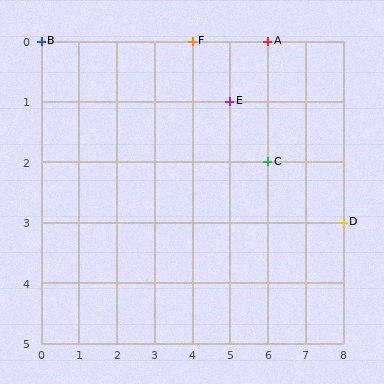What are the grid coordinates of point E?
Point E is at grid coordinates (5, 1).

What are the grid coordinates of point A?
Point A is at grid coordinates (6, 0).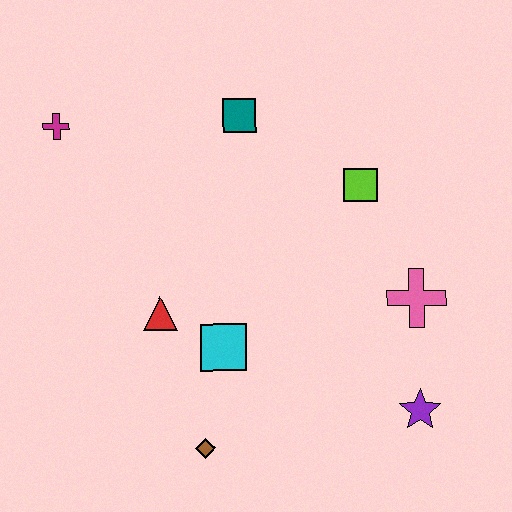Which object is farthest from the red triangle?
The purple star is farthest from the red triangle.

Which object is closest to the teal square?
The lime square is closest to the teal square.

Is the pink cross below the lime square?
Yes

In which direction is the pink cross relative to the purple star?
The pink cross is above the purple star.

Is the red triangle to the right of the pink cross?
No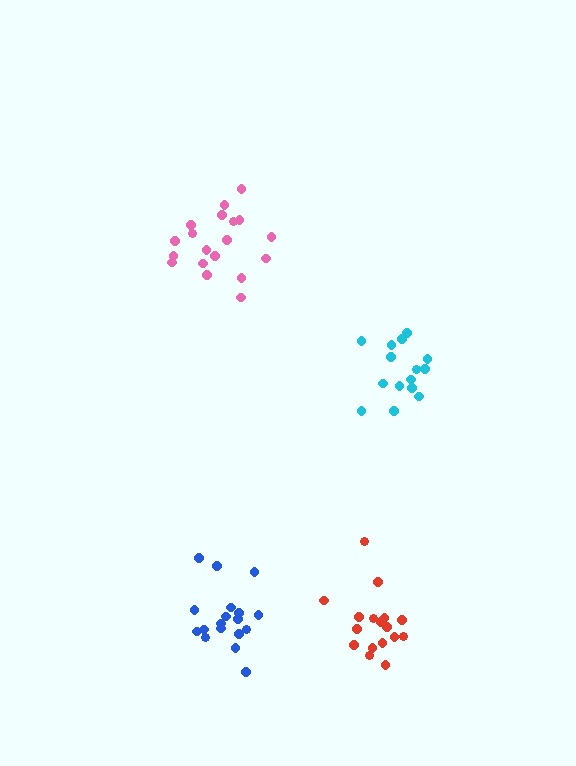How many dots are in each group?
Group 1: 19 dots, Group 2: 15 dots, Group 3: 18 dots, Group 4: 17 dots (69 total).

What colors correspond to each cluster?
The clusters are colored: pink, cyan, blue, red.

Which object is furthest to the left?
The pink cluster is leftmost.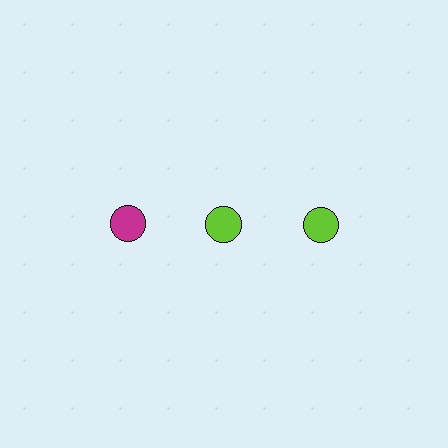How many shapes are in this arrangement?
There are 3 shapes arranged in a grid pattern.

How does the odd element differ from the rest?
It has a different color: magenta instead of lime.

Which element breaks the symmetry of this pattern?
The magenta circle in the top row, leftmost column breaks the symmetry. All other shapes are lime circles.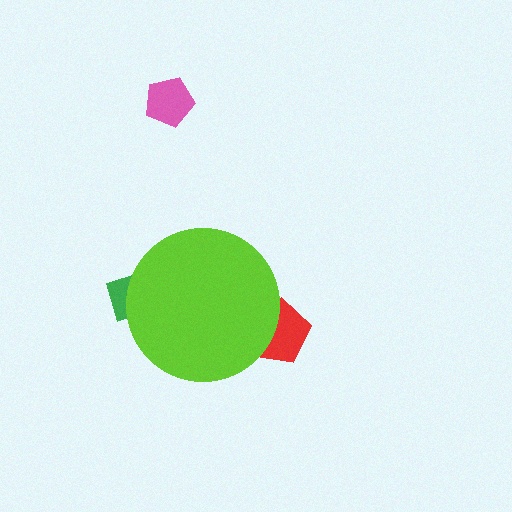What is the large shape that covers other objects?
A lime circle.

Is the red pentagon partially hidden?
Yes, the red pentagon is partially hidden behind the lime circle.